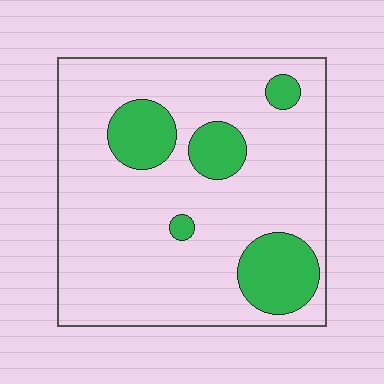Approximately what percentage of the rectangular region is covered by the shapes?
Approximately 20%.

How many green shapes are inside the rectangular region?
5.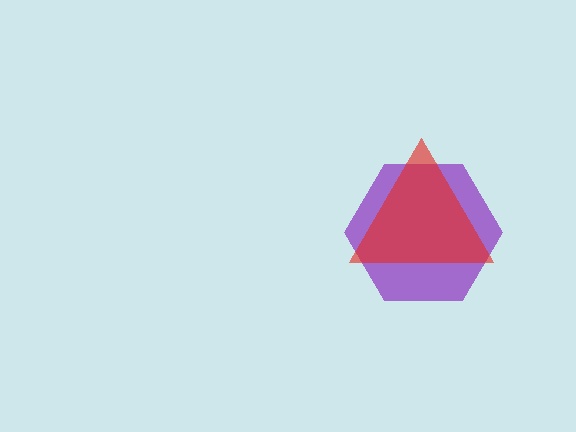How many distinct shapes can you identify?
There are 2 distinct shapes: a purple hexagon, a red triangle.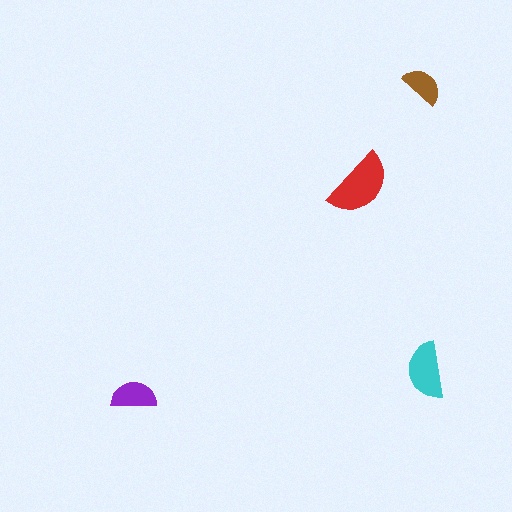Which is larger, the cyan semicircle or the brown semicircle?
The cyan one.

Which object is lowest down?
The purple semicircle is bottommost.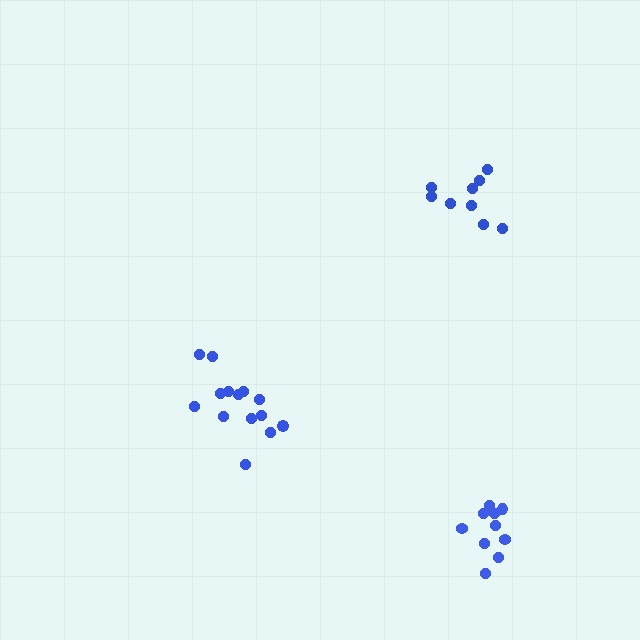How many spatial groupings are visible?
There are 3 spatial groupings.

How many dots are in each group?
Group 1: 9 dots, Group 2: 11 dots, Group 3: 15 dots (35 total).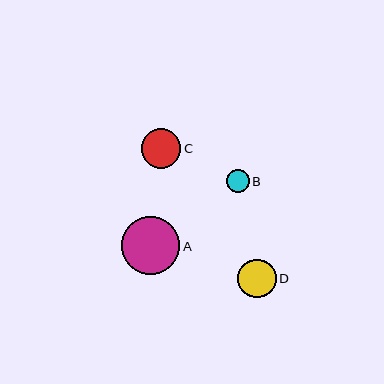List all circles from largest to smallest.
From largest to smallest: A, C, D, B.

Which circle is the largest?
Circle A is the largest with a size of approximately 58 pixels.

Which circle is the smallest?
Circle B is the smallest with a size of approximately 23 pixels.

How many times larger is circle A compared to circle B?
Circle A is approximately 2.6 times the size of circle B.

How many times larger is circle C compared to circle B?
Circle C is approximately 1.7 times the size of circle B.